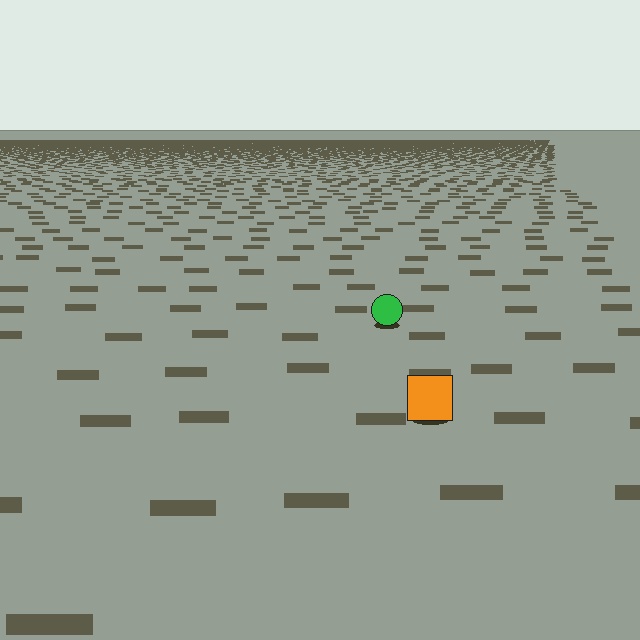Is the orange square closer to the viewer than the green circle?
Yes. The orange square is closer — you can tell from the texture gradient: the ground texture is coarser near it.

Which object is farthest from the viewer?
The green circle is farthest from the viewer. It appears smaller and the ground texture around it is denser.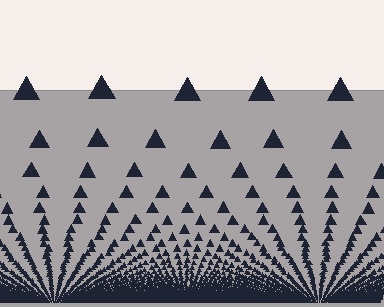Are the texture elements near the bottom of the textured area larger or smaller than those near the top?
Smaller. The gradient is inverted — elements near the bottom are smaller and denser.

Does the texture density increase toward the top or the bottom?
Density increases toward the bottom.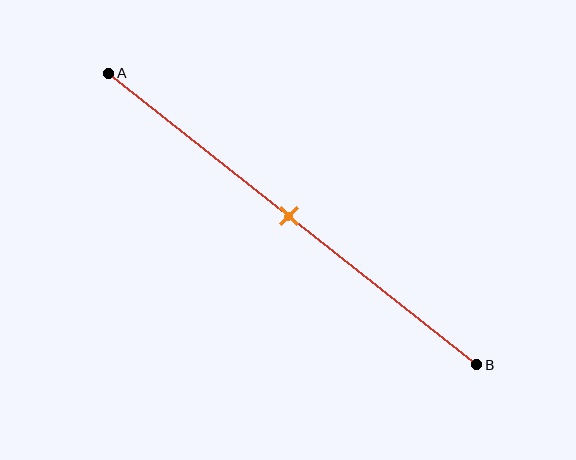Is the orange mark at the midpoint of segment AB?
Yes, the mark is approximately at the midpoint.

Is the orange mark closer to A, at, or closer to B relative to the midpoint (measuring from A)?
The orange mark is approximately at the midpoint of segment AB.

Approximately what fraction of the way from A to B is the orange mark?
The orange mark is approximately 50% of the way from A to B.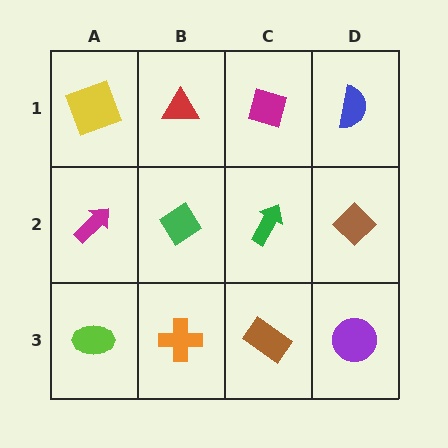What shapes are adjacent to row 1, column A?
A magenta arrow (row 2, column A), a red triangle (row 1, column B).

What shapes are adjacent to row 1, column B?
A green diamond (row 2, column B), a yellow square (row 1, column A), a magenta diamond (row 1, column C).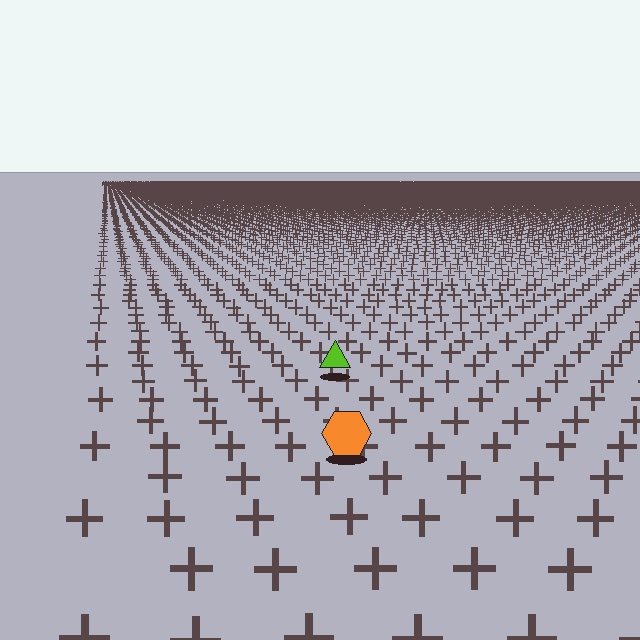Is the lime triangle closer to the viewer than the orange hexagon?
No. The orange hexagon is closer — you can tell from the texture gradient: the ground texture is coarser near it.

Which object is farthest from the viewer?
The lime triangle is farthest from the viewer. It appears smaller and the ground texture around it is denser.